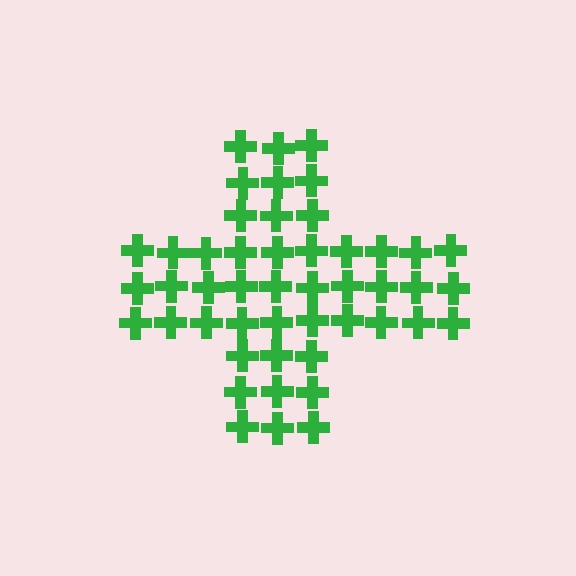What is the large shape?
The large shape is a cross.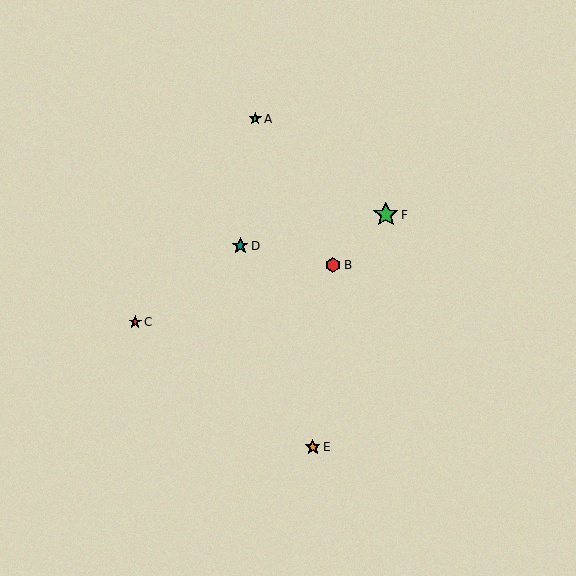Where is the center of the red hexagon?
The center of the red hexagon is at (333, 265).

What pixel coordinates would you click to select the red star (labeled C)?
Click at (135, 322) to select the red star C.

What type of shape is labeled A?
Shape A is a green star.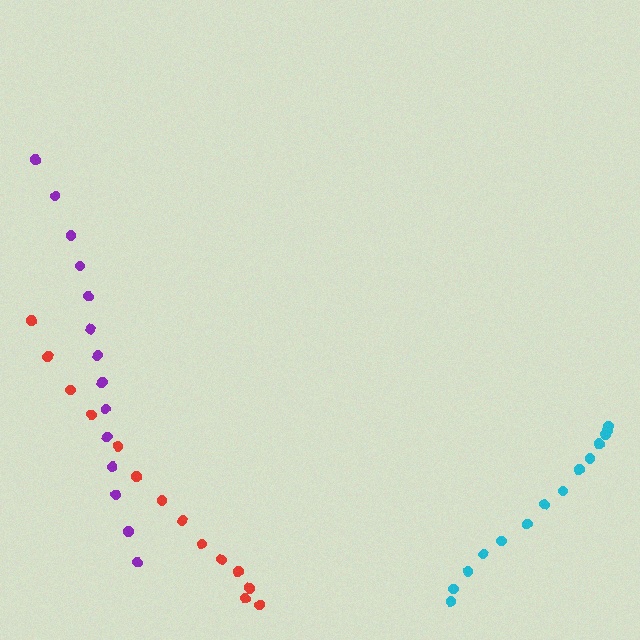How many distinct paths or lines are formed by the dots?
There are 3 distinct paths.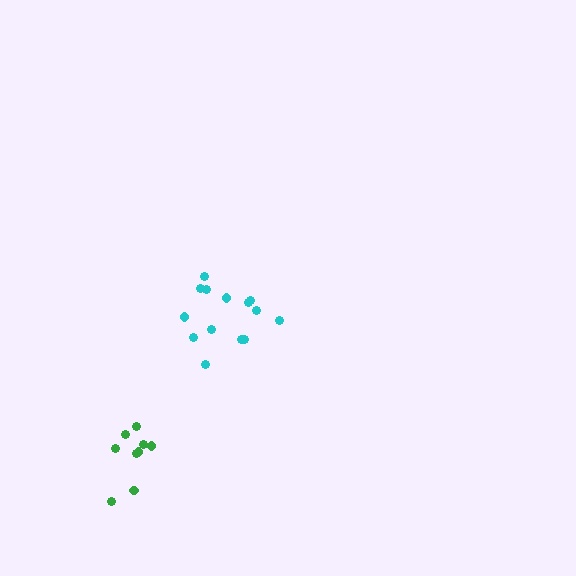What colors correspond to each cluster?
The clusters are colored: cyan, green.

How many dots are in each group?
Group 1: 15 dots, Group 2: 9 dots (24 total).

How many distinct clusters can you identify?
There are 2 distinct clusters.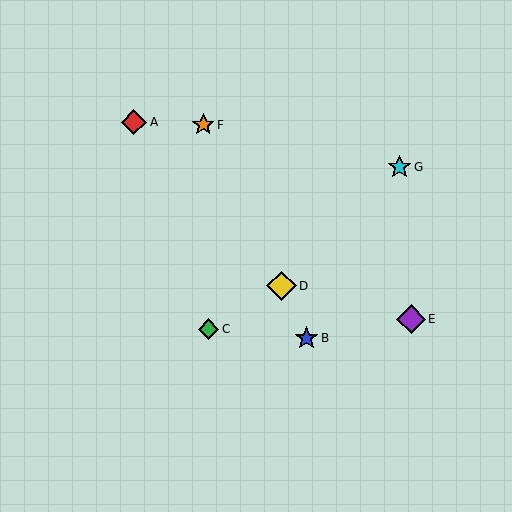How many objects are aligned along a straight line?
3 objects (B, D, F) are aligned along a straight line.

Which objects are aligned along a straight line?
Objects B, D, F are aligned along a straight line.